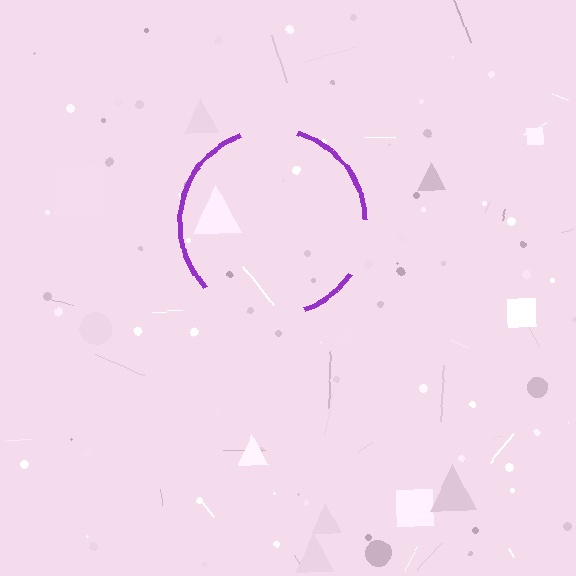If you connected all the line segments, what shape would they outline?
They would outline a circle.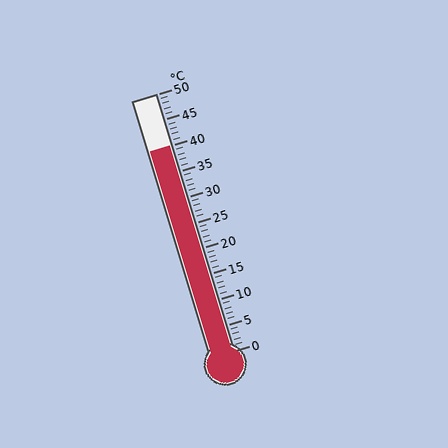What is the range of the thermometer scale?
The thermometer scale ranges from 0°C to 50°C.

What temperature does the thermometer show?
The thermometer shows approximately 40°C.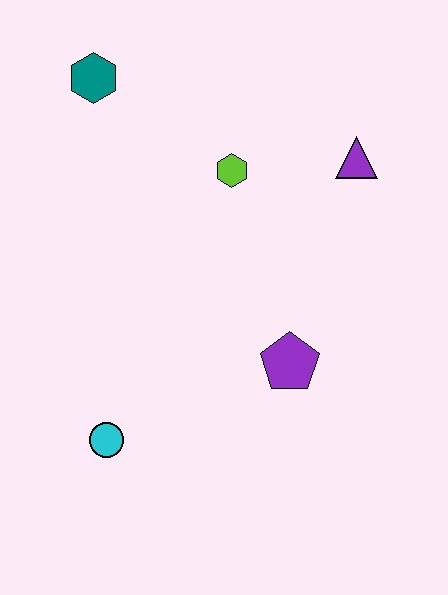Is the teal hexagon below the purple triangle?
No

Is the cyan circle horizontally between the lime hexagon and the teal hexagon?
Yes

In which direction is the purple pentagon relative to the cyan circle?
The purple pentagon is to the right of the cyan circle.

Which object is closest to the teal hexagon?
The lime hexagon is closest to the teal hexagon.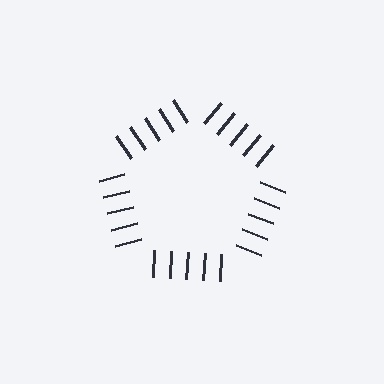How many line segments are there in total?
25 — 5 along each of the 5 edges.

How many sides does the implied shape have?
5 sides — the line-ends trace a pentagon.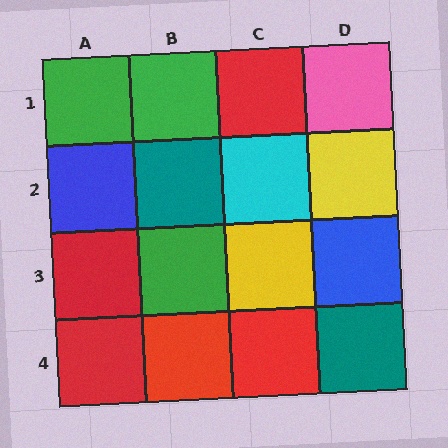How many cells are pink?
1 cell is pink.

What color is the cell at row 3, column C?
Yellow.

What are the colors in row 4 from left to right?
Red, red, red, teal.